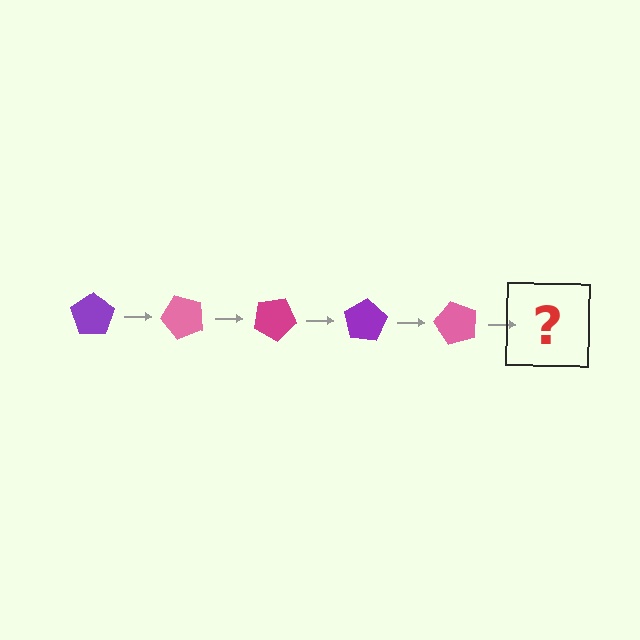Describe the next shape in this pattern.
It should be a magenta pentagon, rotated 250 degrees from the start.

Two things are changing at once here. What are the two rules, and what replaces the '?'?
The two rules are that it rotates 50 degrees each step and the color cycles through purple, pink, and magenta. The '?' should be a magenta pentagon, rotated 250 degrees from the start.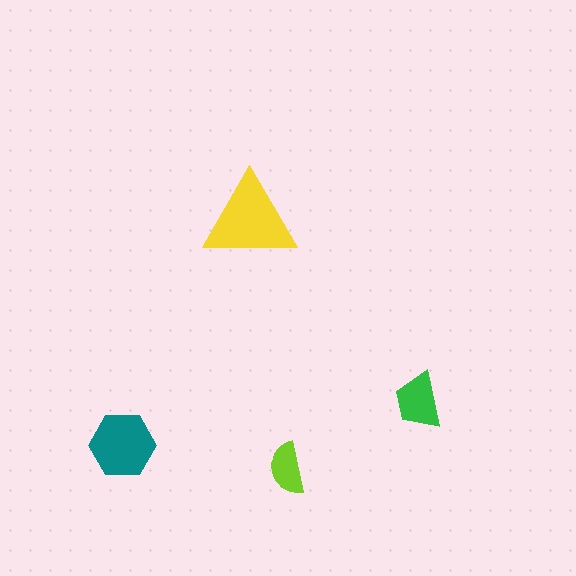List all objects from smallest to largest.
The lime semicircle, the green trapezoid, the teal hexagon, the yellow triangle.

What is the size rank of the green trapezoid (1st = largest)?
3rd.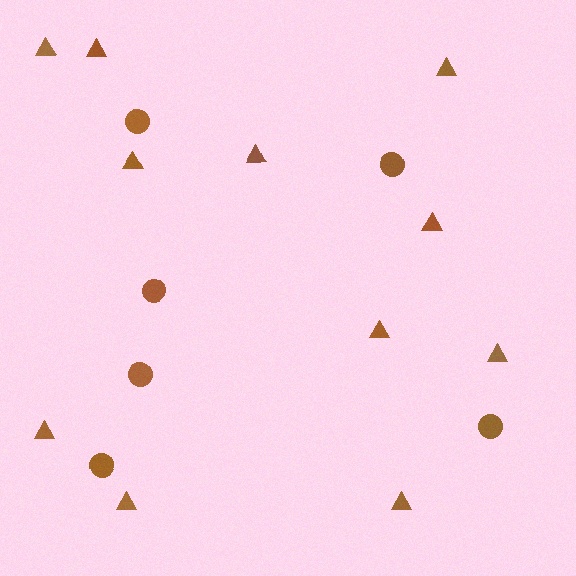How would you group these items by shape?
There are 2 groups: one group of circles (6) and one group of triangles (11).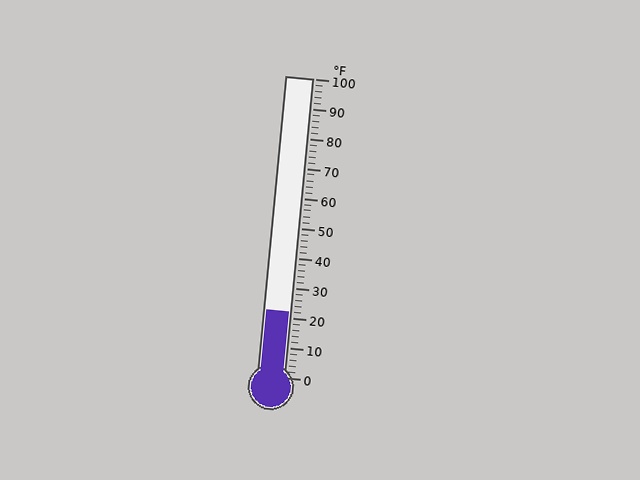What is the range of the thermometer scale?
The thermometer scale ranges from 0°F to 100°F.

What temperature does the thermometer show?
The thermometer shows approximately 22°F.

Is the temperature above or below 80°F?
The temperature is below 80°F.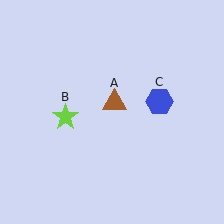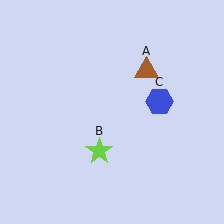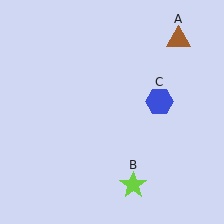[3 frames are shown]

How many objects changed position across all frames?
2 objects changed position: brown triangle (object A), lime star (object B).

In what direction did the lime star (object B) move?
The lime star (object B) moved down and to the right.